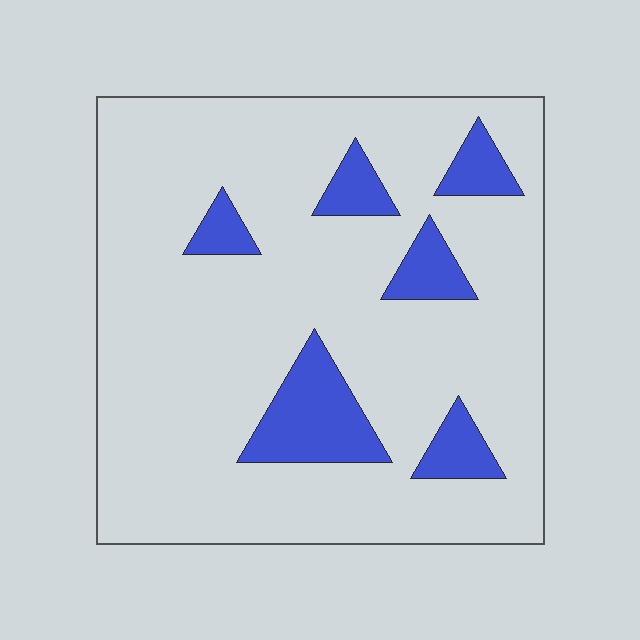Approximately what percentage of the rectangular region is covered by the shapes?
Approximately 15%.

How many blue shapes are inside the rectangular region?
6.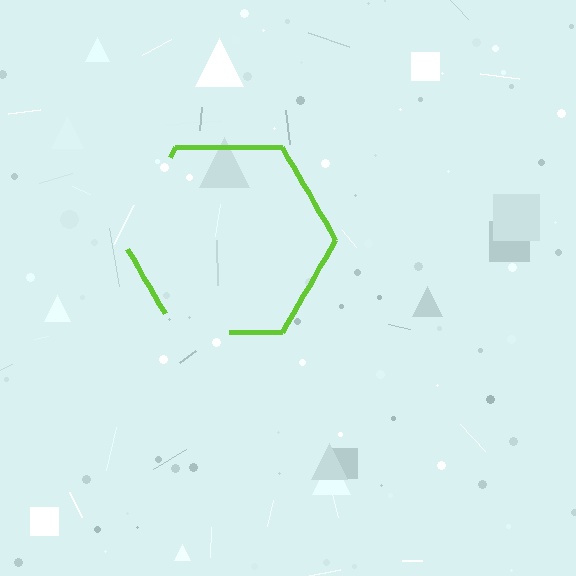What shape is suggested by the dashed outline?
The dashed outline suggests a hexagon.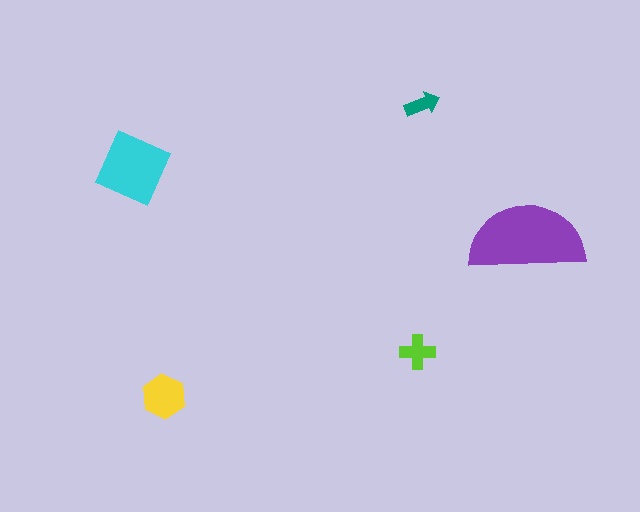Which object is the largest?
The purple semicircle.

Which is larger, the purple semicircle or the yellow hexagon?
The purple semicircle.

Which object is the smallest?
The teal arrow.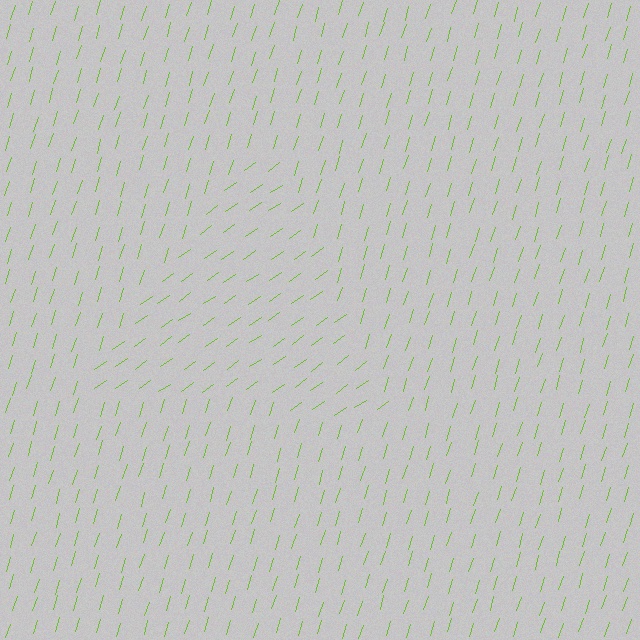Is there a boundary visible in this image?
Yes, there is a texture boundary formed by a change in line orientation.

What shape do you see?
I see a triangle.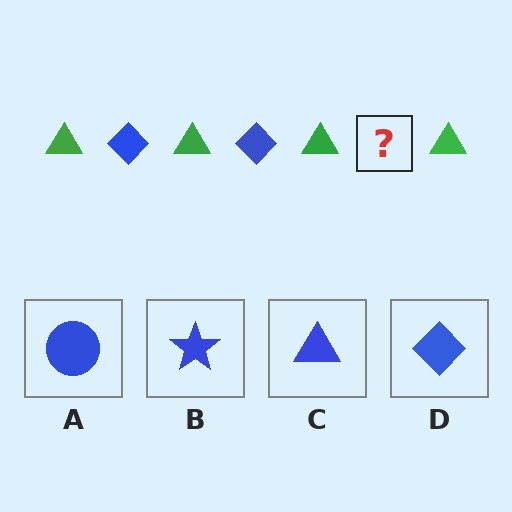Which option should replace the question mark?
Option D.